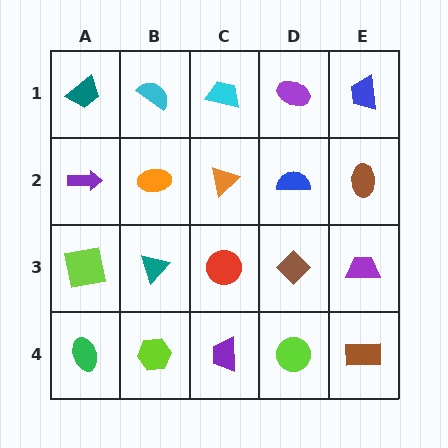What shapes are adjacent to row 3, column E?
A brown ellipse (row 2, column E), a brown rectangle (row 4, column E), a brown diamond (row 3, column D).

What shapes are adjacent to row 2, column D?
A purple ellipse (row 1, column D), a brown diamond (row 3, column D), an orange triangle (row 2, column C), a brown ellipse (row 2, column E).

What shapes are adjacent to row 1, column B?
An orange ellipse (row 2, column B), a teal trapezoid (row 1, column A), a cyan trapezoid (row 1, column C).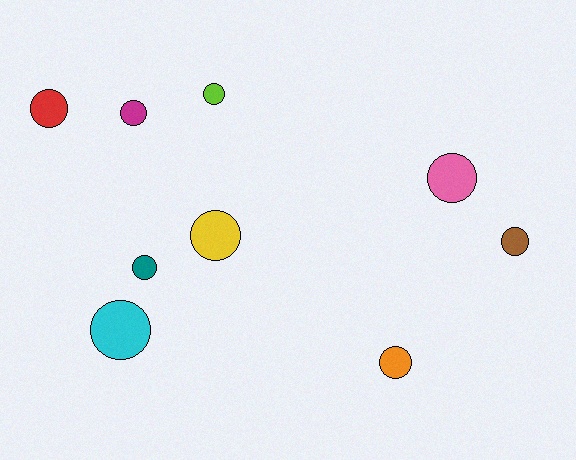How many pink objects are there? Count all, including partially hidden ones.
There is 1 pink object.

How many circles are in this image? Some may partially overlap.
There are 9 circles.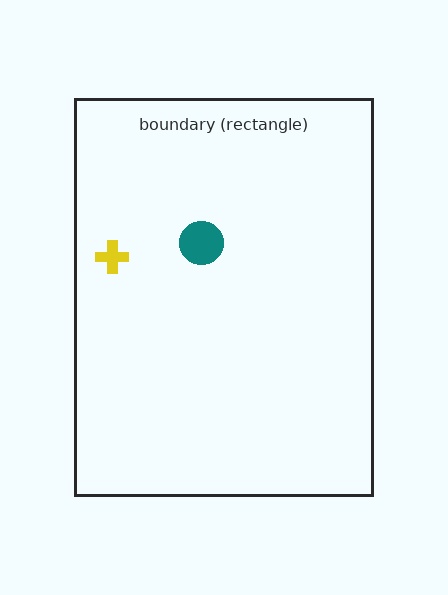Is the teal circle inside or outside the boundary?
Inside.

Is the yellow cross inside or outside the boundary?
Inside.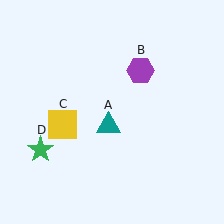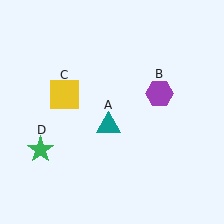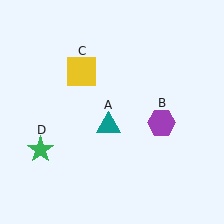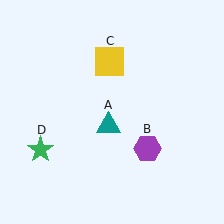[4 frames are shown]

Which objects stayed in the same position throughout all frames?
Teal triangle (object A) and green star (object D) remained stationary.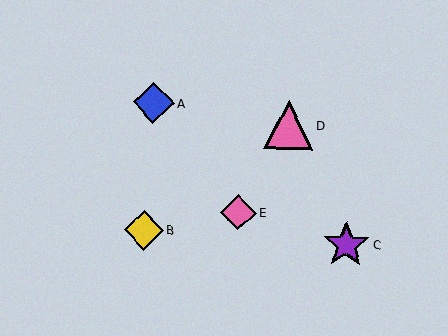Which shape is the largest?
The pink triangle (labeled D) is the largest.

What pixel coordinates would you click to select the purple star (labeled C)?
Click at (346, 245) to select the purple star C.